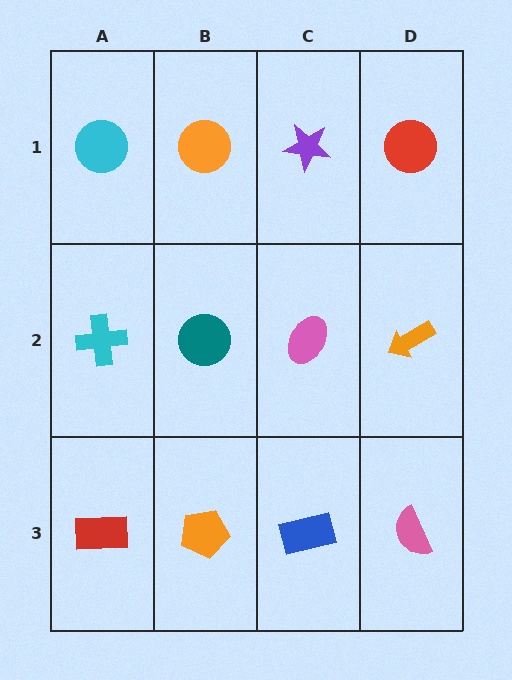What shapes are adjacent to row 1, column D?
An orange arrow (row 2, column D), a purple star (row 1, column C).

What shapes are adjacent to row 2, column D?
A red circle (row 1, column D), a pink semicircle (row 3, column D), a pink ellipse (row 2, column C).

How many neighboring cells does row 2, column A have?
3.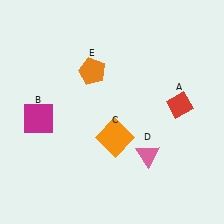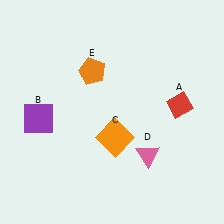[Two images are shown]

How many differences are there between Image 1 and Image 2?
There is 1 difference between the two images.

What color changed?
The square (B) changed from magenta in Image 1 to purple in Image 2.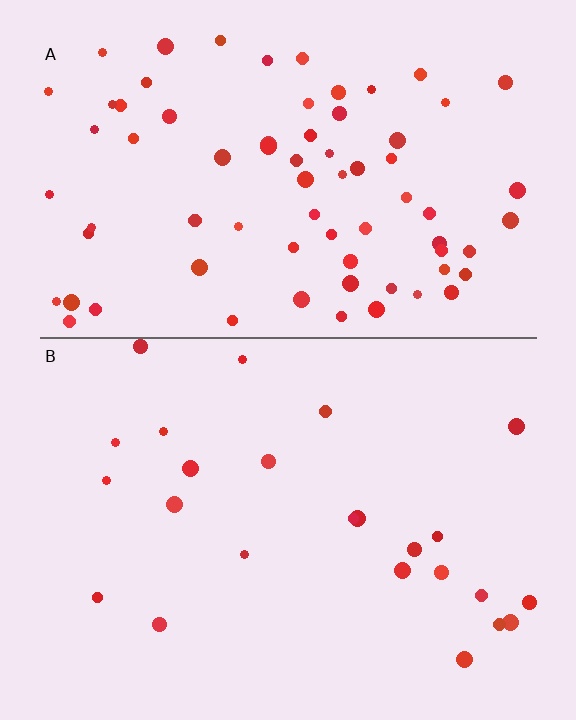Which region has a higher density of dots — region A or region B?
A (the top).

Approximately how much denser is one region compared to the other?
Approximately 3.0× — region A over region B.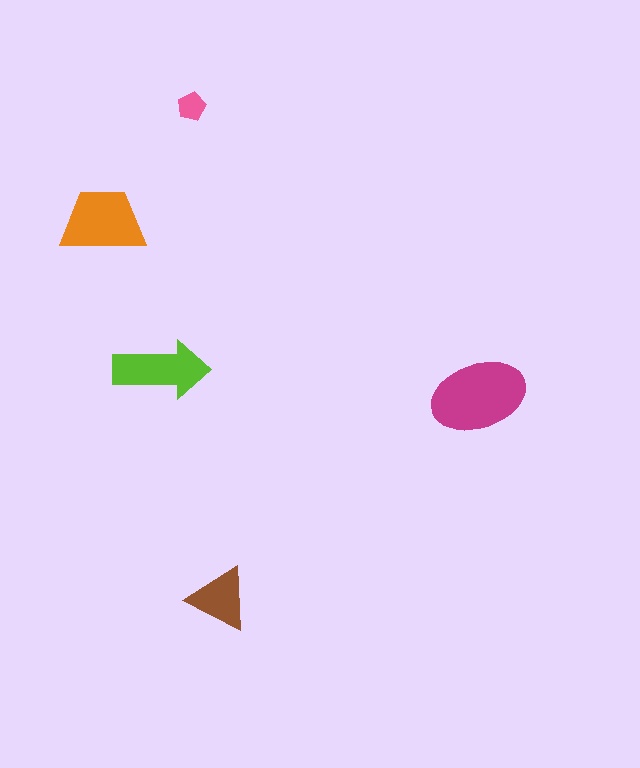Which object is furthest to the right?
The magenta ellipse is rightmost.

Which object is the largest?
The magenta ellipse.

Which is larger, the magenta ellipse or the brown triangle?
The magenta ellipse.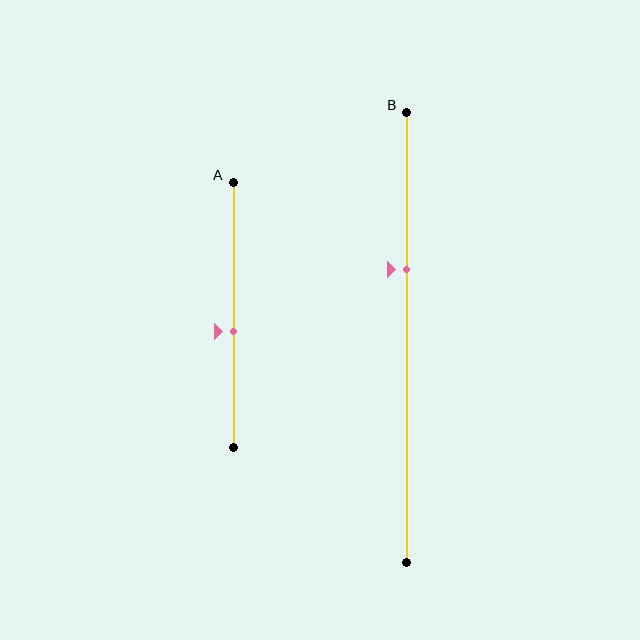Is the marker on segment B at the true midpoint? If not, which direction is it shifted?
No, the marker on segment B is shifted upward by about 15% of the segment length.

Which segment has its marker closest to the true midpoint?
Segment A has its marker closest to the true midpoint.